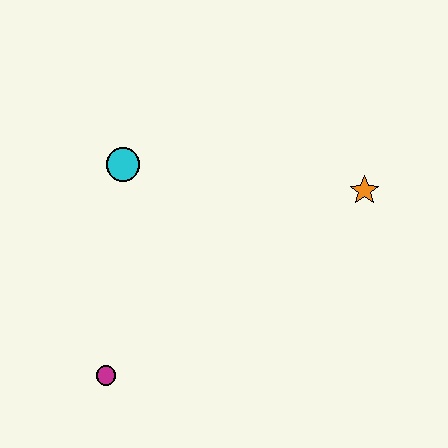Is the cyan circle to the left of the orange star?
Yes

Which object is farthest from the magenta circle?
The orange star is farthest from the magenta circle.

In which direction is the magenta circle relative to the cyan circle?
The magenta circle is below the cyan circle.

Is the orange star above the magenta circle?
Yes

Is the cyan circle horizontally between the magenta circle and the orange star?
Yes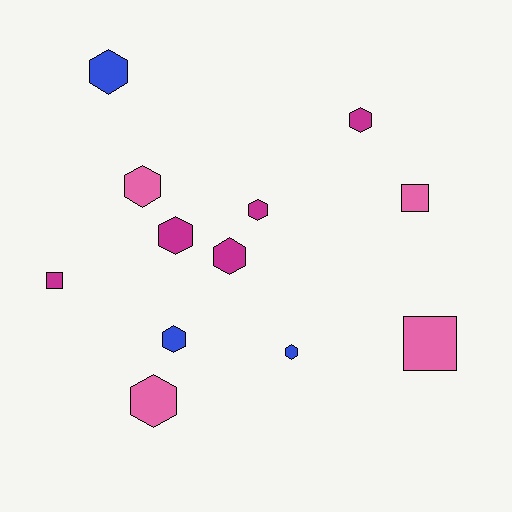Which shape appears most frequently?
Hexagon, with 9 objects.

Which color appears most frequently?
Magenta, with 5 objects.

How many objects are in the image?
There are 12 objects.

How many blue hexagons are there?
There are 3 blue hexagons.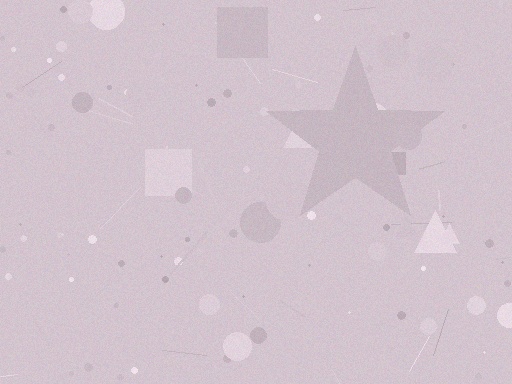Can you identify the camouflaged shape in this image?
The camouflaged shape is a star.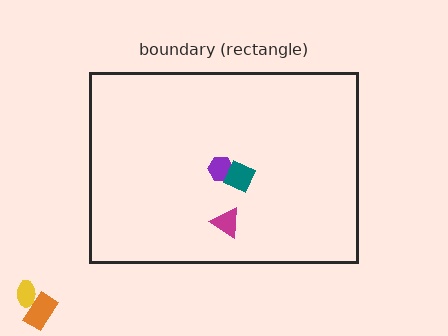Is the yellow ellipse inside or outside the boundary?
Outside.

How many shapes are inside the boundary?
3 inside, 2 outside.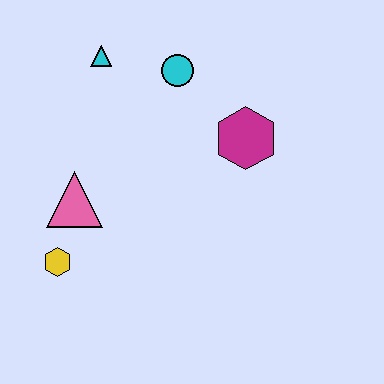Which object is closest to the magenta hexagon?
The cyan circle is closest to the magenta hexagon.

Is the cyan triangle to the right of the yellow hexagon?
Yes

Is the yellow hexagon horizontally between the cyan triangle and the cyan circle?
No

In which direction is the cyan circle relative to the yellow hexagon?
The cyan circle is above the yellow hexagon.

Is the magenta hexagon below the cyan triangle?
Yes